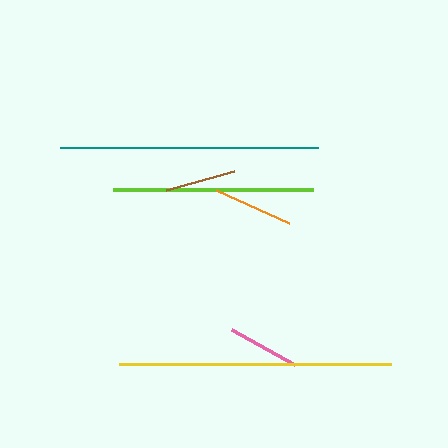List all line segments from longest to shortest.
From longest to shortest: yellow, teal, lime, orange, pink, brown.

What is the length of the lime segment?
The lime segment is approximately 200 pixels long.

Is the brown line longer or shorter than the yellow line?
The yellow line is longer than the brown line.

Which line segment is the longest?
The yellow line is the longest at approximately 272 pixels.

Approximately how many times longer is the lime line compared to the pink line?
The lime line is approximately 2.8 times the length of the pink line.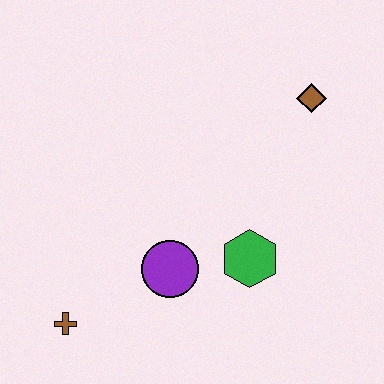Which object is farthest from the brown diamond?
The brown cross is farthest from the brown diamond.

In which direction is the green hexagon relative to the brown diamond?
The green hexagon is below the brown diamond.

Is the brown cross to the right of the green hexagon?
No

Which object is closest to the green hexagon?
The purple circle is closest to the green hexagon.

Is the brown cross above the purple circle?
No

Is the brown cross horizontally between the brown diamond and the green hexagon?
No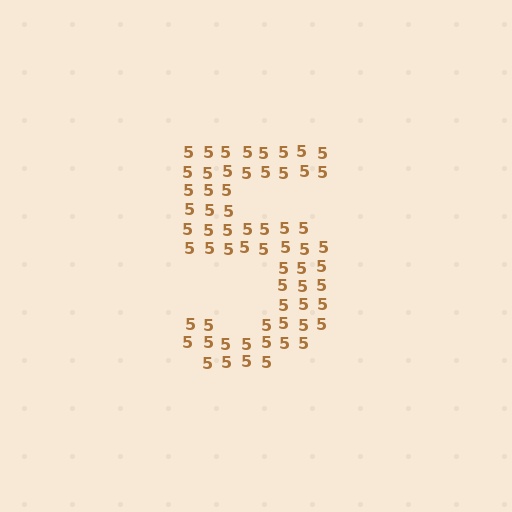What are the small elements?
The small elements are digit 5's.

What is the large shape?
The large shape is the digit 5.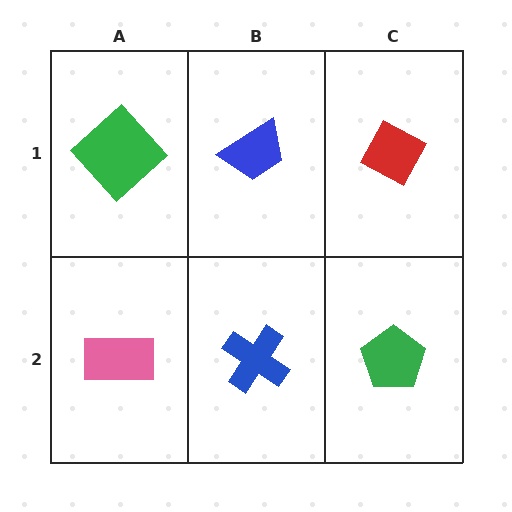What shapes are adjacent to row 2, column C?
A red diamond (row 1, column C), a blue cross (row 2, column B).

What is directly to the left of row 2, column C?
A blue cross.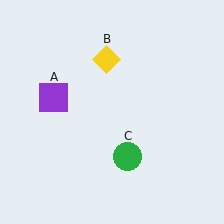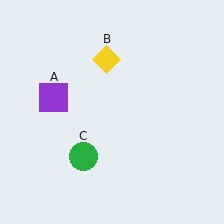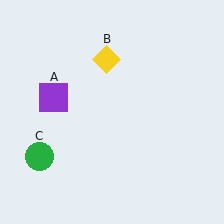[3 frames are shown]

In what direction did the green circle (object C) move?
The green circle (object C) moved left.